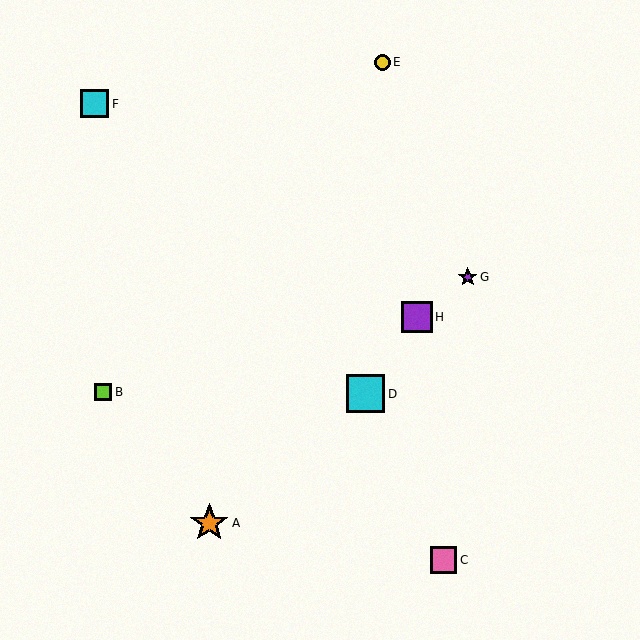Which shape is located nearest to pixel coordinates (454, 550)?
The pink square (labeled C) at (444, 560) is nearest to that location.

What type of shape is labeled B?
Shape B is a lime square.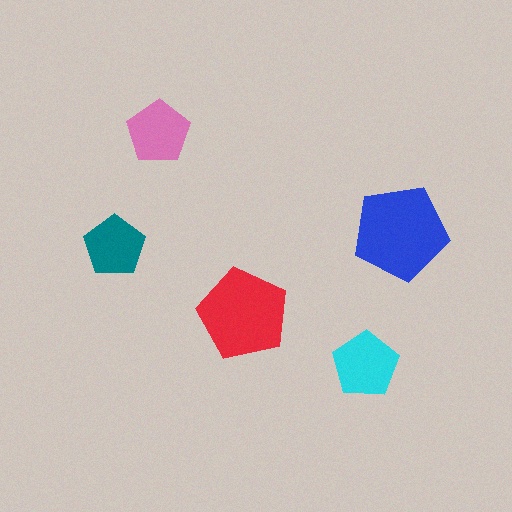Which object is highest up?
The pink pentagon is topmost.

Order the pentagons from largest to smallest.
the blue one, the red one, the cyan one, the pink one, the teal one.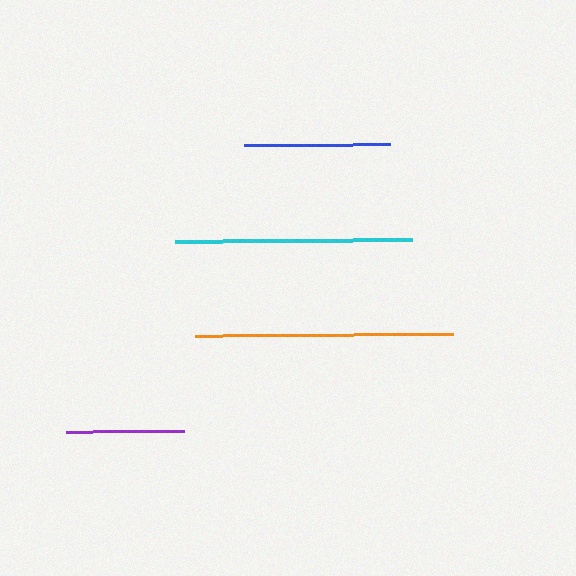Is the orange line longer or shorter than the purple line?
The orange line is longer than the purple line.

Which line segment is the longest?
The orange line is the longest at approximately 258 pixels.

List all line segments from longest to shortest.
From longest to shortest: orange, cyan, blue, purple.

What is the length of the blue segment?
The blue segment is approximately 146 pixels long.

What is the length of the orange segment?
The orange segment is approximately 258 pixels long.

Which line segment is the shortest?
The purple line is the shortest at approximately 118 pixels.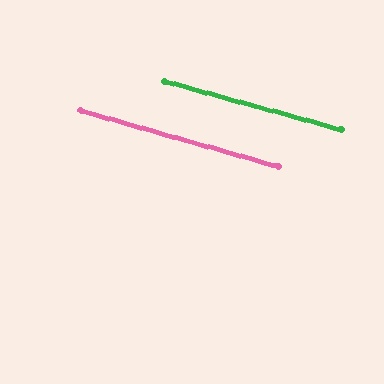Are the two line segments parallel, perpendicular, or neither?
Parallel — their directions differ by only 0.5°.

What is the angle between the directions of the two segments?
Approximately 1 degree.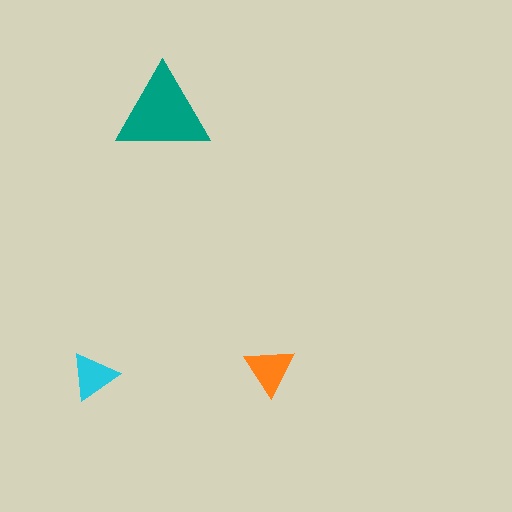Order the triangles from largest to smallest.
the teal one, the orange one, the cyan one.